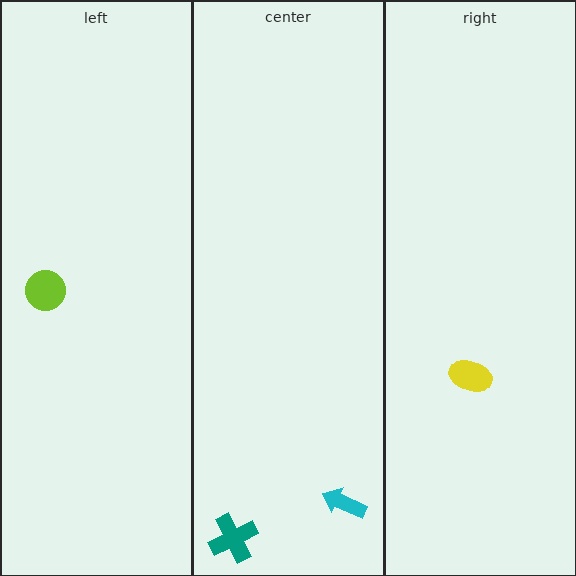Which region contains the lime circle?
The left region.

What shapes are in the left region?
The lime circle.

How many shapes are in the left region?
1.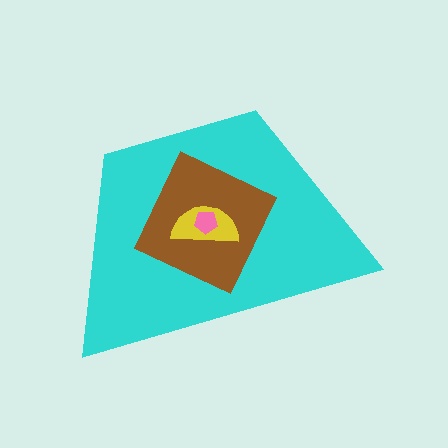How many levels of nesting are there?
4.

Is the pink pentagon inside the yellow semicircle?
Yes.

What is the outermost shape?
The cyan trapezoid.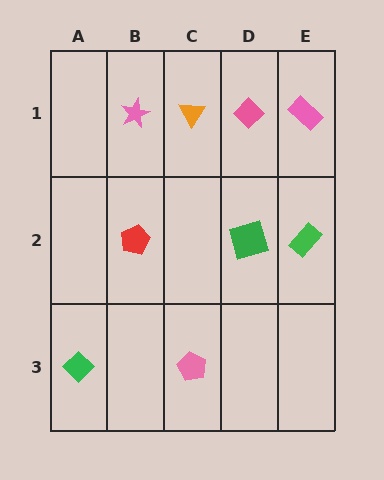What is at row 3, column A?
A green diamond.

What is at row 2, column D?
A green square.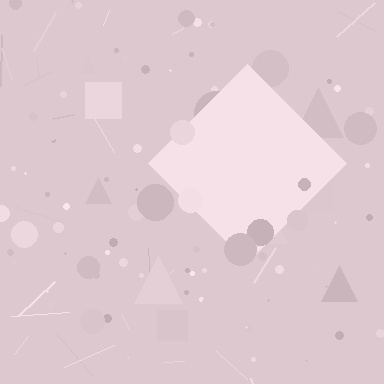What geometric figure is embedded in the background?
A diamond is embedded in the background.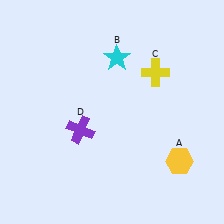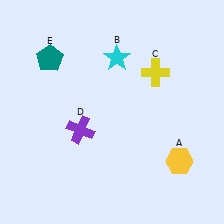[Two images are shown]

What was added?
A teal pentagon (E) was added in Image 2.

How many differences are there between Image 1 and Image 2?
There is 1 difference between the two images.